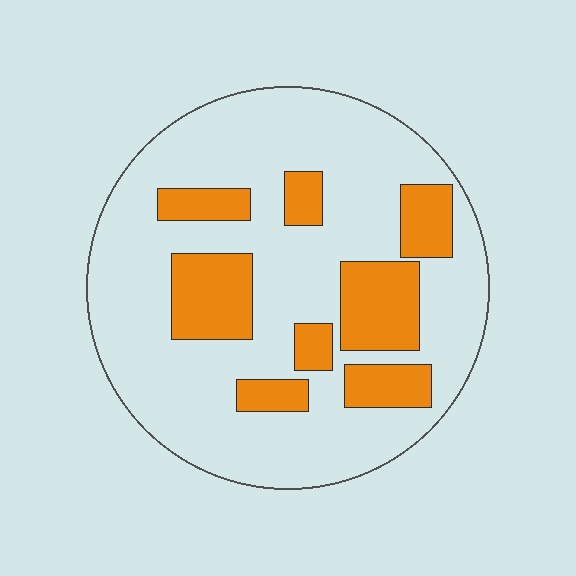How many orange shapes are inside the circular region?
8.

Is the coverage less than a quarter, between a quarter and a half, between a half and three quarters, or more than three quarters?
Less than a quarter.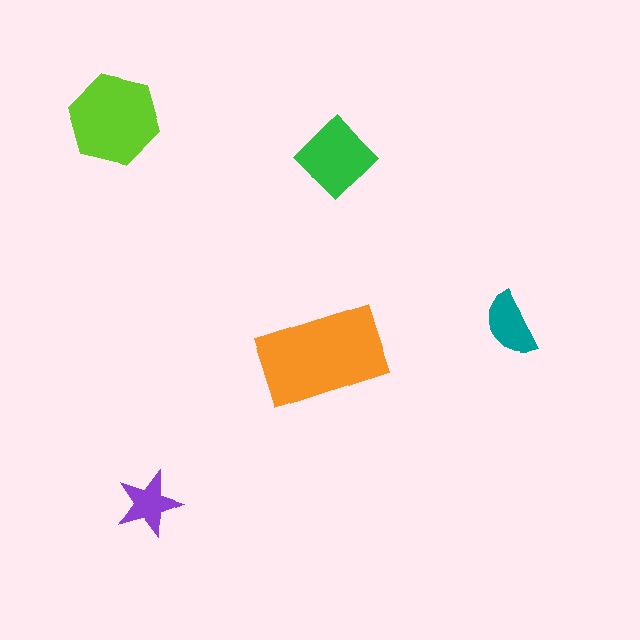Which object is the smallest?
The purple star.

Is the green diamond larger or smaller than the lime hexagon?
Smaller.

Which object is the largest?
The orange rectangle.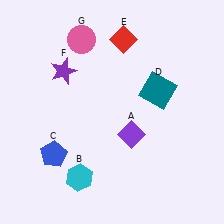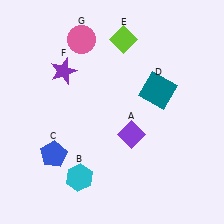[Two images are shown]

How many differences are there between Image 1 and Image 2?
There is 1 difference between the two images.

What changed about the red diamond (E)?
In Image 1, E is red. In Image 2, it changed to lime.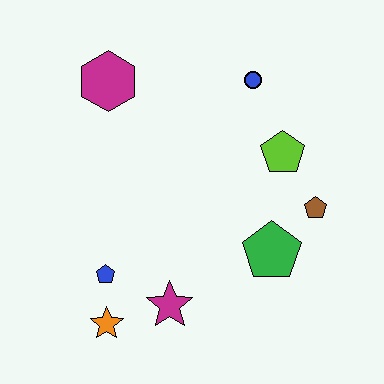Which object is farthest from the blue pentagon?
The blue circle is farthest from the blue pentagon.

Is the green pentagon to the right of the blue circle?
Yes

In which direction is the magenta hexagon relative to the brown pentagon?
The magenta hexagon is to the left of the brown pentagon.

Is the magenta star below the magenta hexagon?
Yes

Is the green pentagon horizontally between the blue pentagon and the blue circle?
No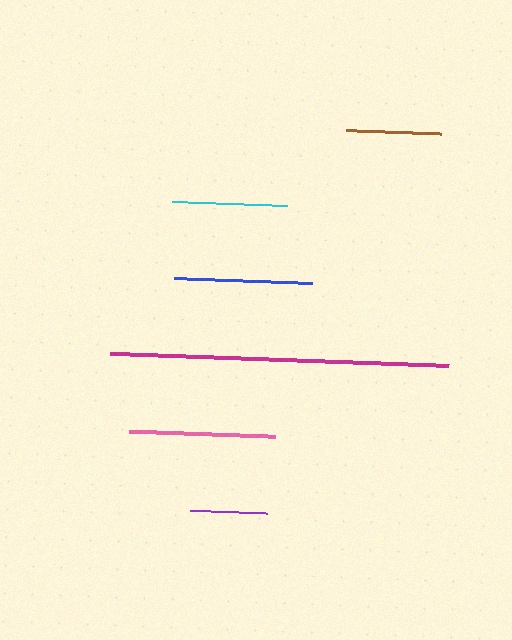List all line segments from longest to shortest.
From longest to shortest: magenta, pink, blue, cyan, brown, purple.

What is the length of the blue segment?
The blue segment is approximately 138 pixels long.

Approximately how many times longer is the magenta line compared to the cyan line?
The magenta line is approximately 2.9 times the length of the cyan line.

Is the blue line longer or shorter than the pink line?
The pink line is longer than the blue line.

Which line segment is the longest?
The magenta line is the longest at approximately 339 pixels.